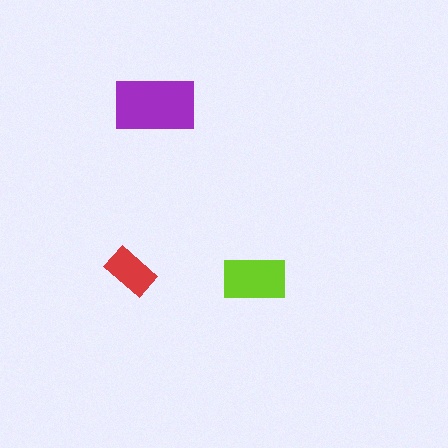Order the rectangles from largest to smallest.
the purple one, the lime one, the red one.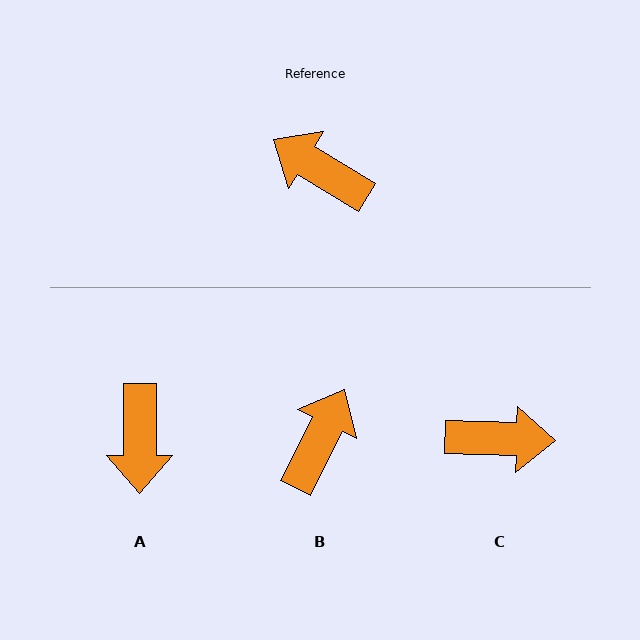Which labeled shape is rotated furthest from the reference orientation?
C, about 150 degrees away.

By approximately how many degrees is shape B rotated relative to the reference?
Approximately 85 degrees clockwise.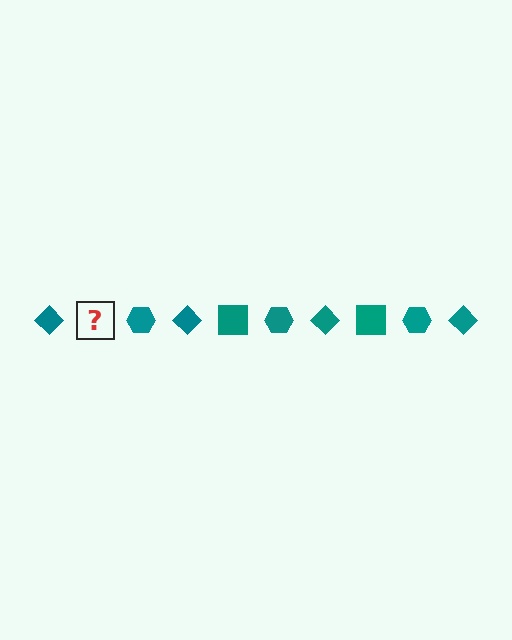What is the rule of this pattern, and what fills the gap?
The rule is that the pattern cycles through diamond, square, hexagon shapes in teal. The gap should be filled with a teal square.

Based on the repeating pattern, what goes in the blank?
The blank should be a teal square.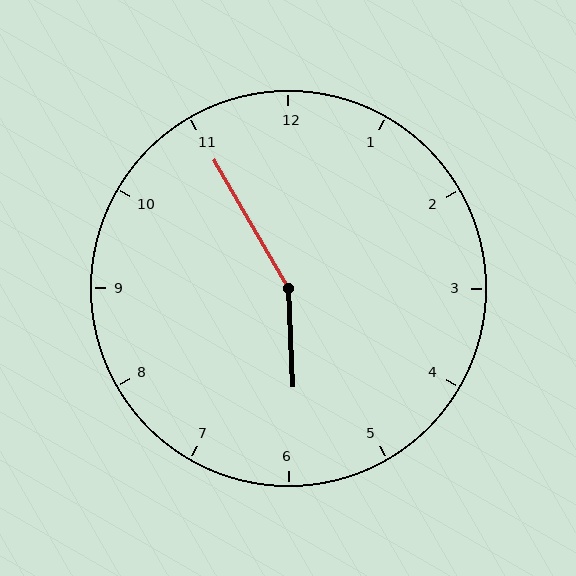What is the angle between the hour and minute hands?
Approximately 152 degrees.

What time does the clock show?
5:55.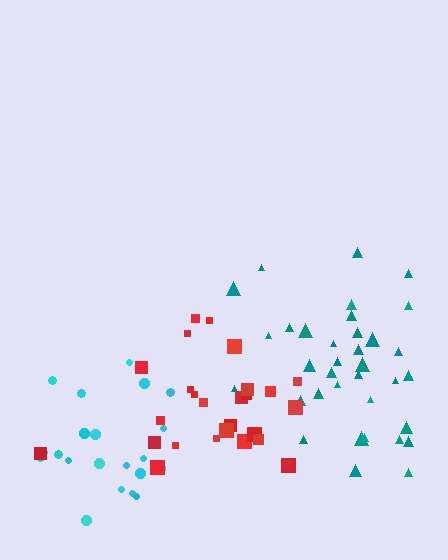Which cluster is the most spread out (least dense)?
Teal.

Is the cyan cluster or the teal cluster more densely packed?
Cyan.